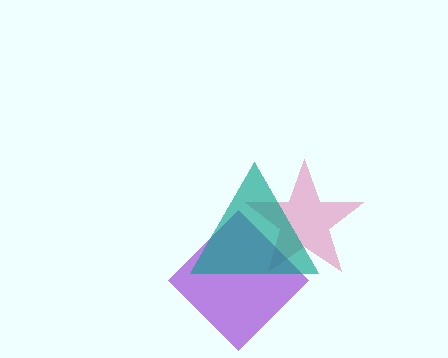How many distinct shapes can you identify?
There are 3 distinct shapes: a pink star, a purple diamond, a teal triangle.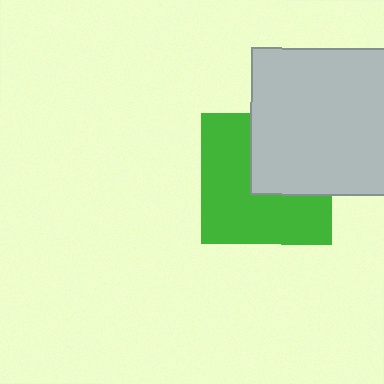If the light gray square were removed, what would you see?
You would see the complete green square.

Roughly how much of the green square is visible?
About half of it is visible (roughly 60%).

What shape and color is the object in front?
The object in front is a light gray square.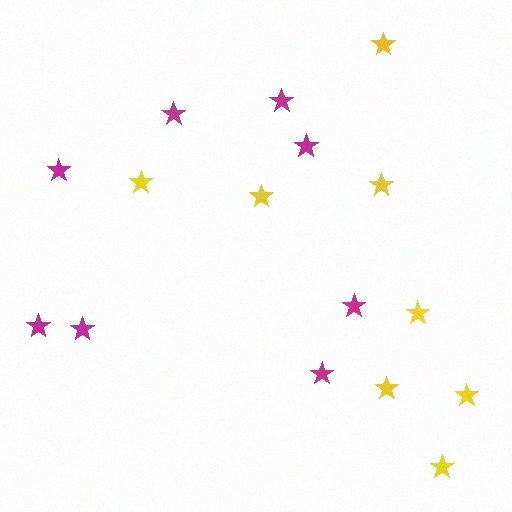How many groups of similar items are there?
There are 2 groups: one group of yellow stars (8) and one group of magenta stars (8).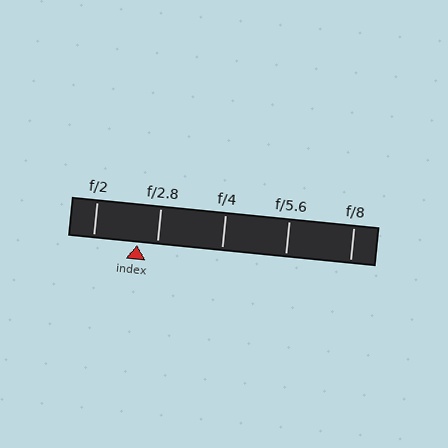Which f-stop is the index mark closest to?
The index mark is closest to f/2.8.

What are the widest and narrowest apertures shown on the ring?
The widest aperture shown is f/2 and the narrowest is f/8.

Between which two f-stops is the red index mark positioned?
The index mark is between f/2 and f/2.8.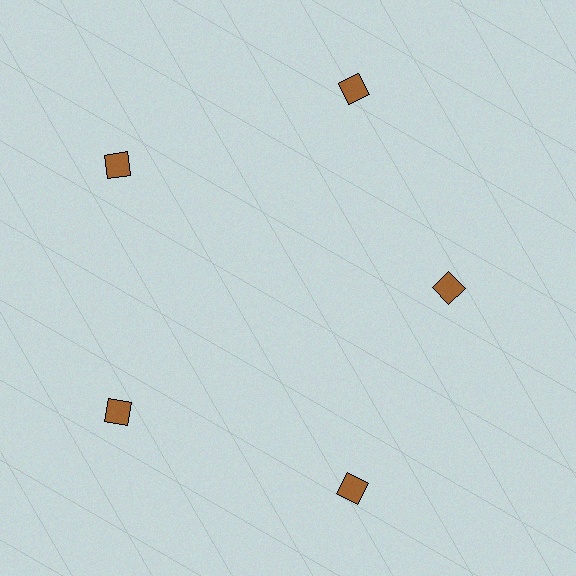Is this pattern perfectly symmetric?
No. The 5 brown squares are arranged in a ring, but one element near the 3 o'clock position is pulled inward toward the center, breaking the 5-fold rotational symmetry.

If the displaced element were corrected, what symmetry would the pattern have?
It would have 5-fold rotational symmetry — the pattern would map onto itself every 72 degrees.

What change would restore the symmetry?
The symmetry would be restored by moving it outward, back onto the ring so that all 5 squares sit at equal angles and equal distance from the center.